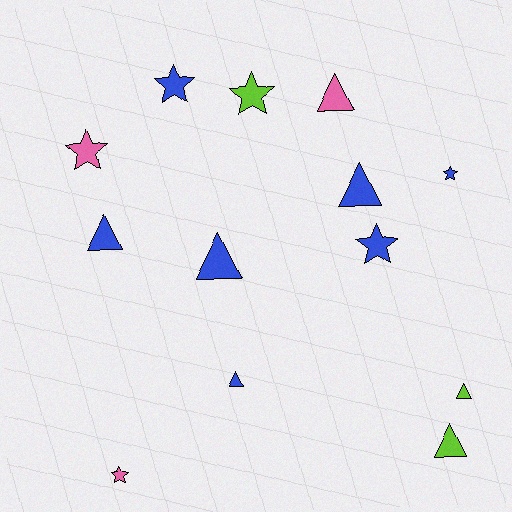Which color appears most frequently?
Blue, with 7 objects.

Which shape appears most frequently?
Triangle, with 7 objects.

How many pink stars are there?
There are 2 pink stars.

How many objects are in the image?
There are 13 objects.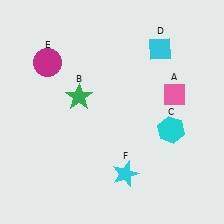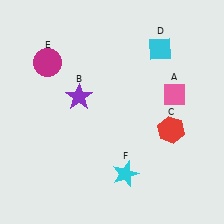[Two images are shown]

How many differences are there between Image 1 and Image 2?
There are 2 differences between the two images.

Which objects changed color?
B changed from green to purple. C changed from cyan to red.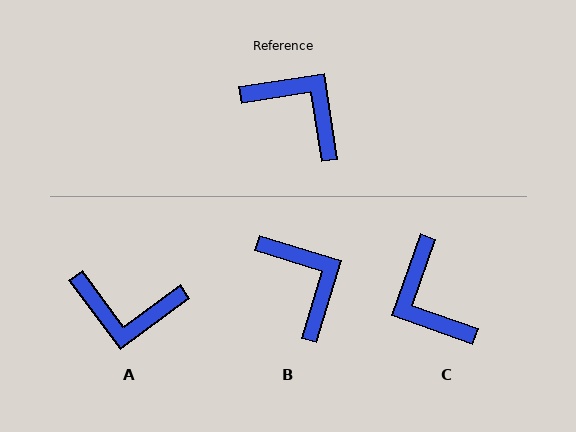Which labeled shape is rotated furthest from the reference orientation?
A, about 152 degrees away.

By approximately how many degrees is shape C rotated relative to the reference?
Approximately 152 degrees counter-clockwise.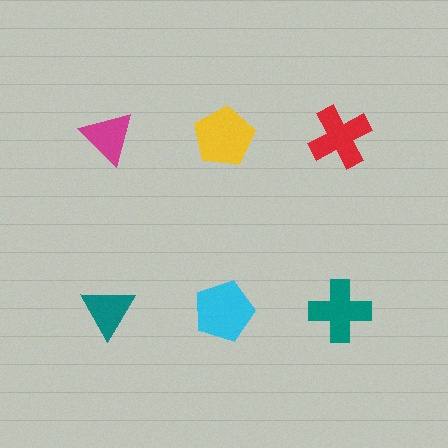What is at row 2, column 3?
A teal cross.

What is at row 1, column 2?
A yellow pentagon.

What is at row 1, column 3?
A red cross.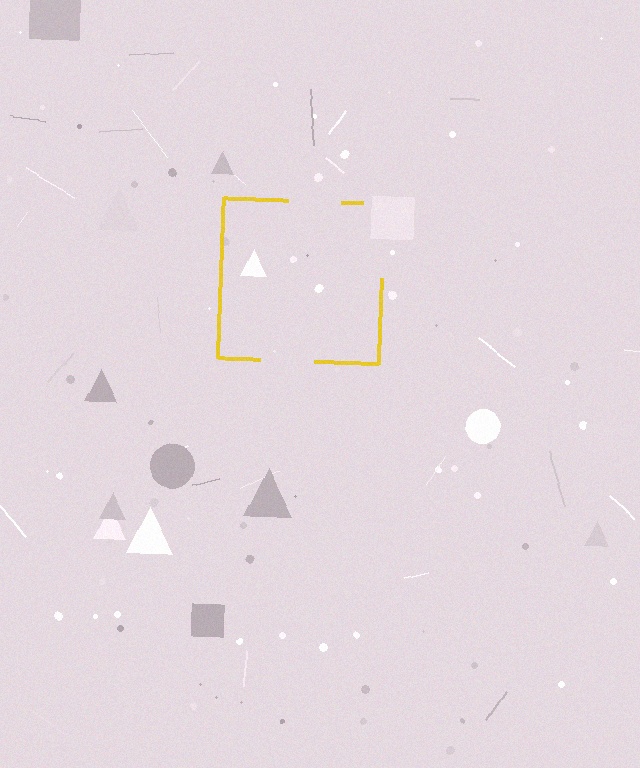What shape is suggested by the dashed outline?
The dashed outline suggests a square.